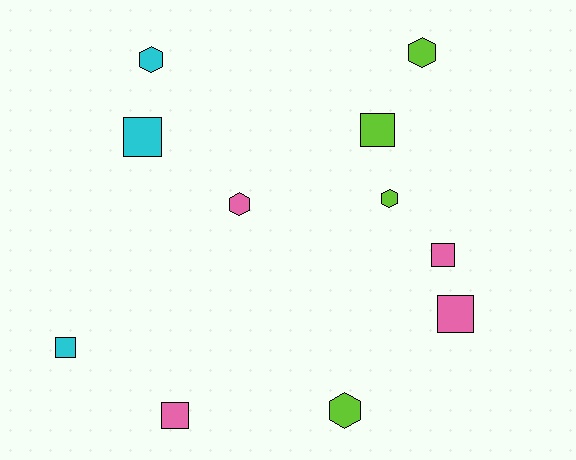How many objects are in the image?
There are 11 objects.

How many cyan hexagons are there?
There is 1 cyan hexagon.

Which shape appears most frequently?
Square, with 6 objects.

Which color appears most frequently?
Pink, with 4 objects.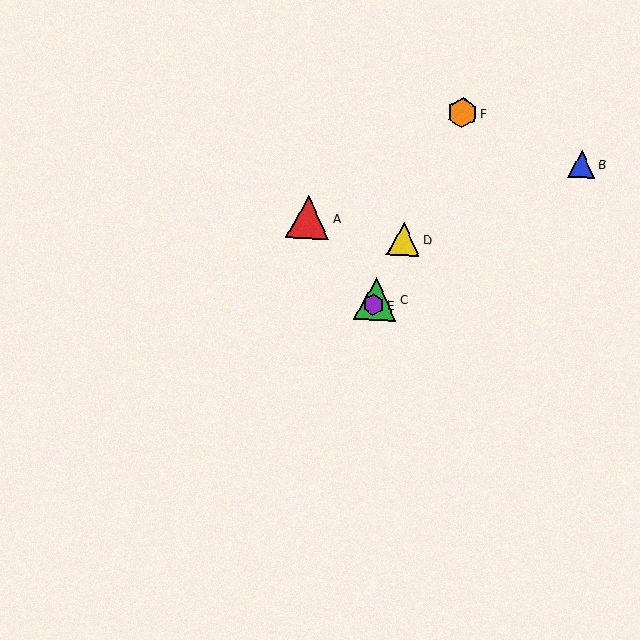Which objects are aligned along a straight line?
Objects C, D, E, F are aligned along a straight line.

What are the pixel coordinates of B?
Object B is at (581, 164).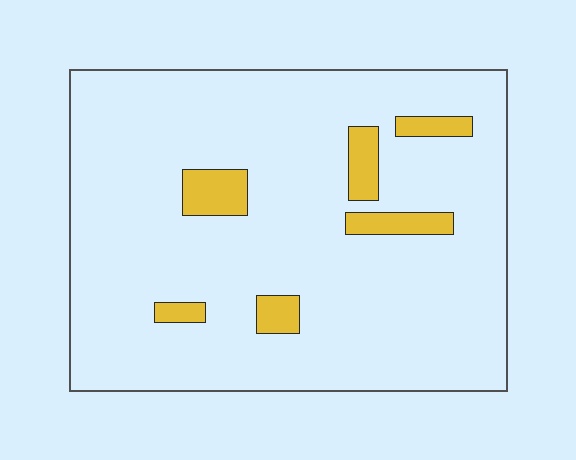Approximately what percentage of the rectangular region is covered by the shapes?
Approximately 10%.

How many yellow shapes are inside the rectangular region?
6.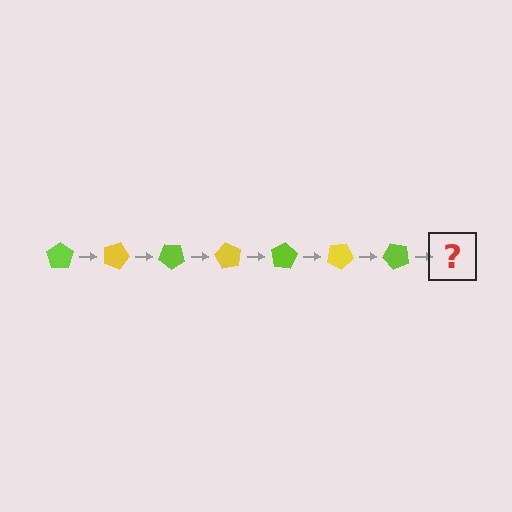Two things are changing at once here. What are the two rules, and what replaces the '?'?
The two rules are that it rotates 20 degrees each step and the color cycles through lime and yellow. The '?' should be a yellow pentagon, rotated 140 degrees from the start.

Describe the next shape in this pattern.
It should be a yellow pentagon, rotated 140 degrees from the start.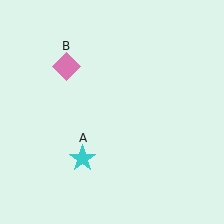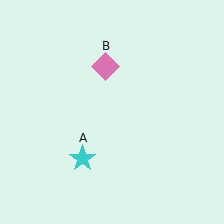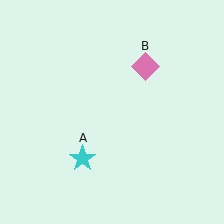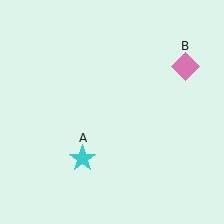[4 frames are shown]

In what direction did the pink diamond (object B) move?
The pink diamond (object B) moved right.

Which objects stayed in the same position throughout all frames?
Cyan star (object A) remained stationary.